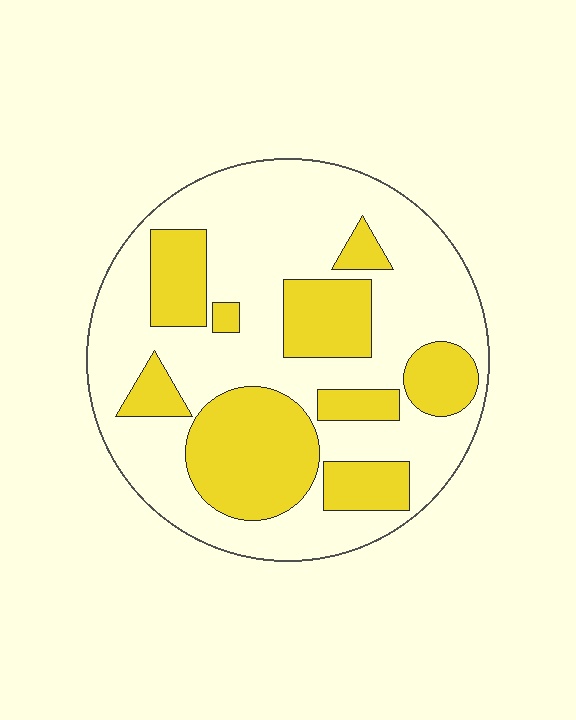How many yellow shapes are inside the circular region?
9.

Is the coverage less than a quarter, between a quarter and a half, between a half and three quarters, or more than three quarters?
Between a quarter and a half.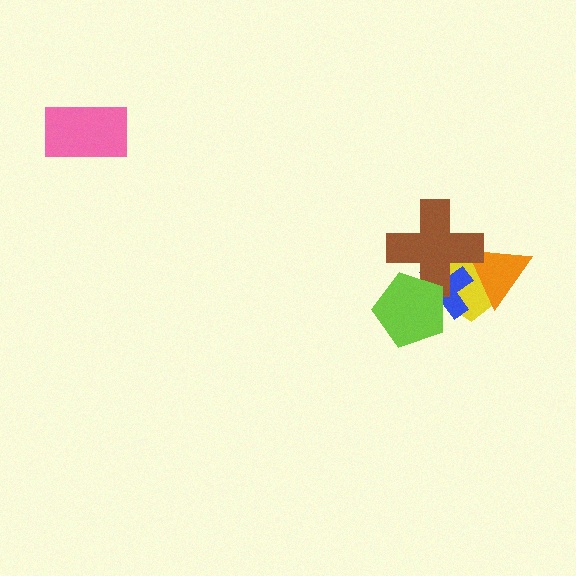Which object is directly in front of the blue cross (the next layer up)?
The brown cross is directly in front of the blue cross.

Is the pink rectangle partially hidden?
No, no other shape covers it.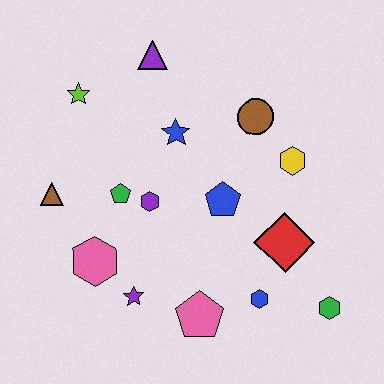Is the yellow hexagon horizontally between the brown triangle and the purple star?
No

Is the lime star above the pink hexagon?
Yes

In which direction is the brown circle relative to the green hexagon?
The brown circle is above the green hexagon.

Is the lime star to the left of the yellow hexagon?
Yes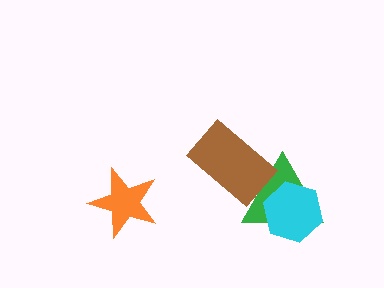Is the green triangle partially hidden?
Yes, it is partially covered by another shape.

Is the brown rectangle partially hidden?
No, no other shape covers it.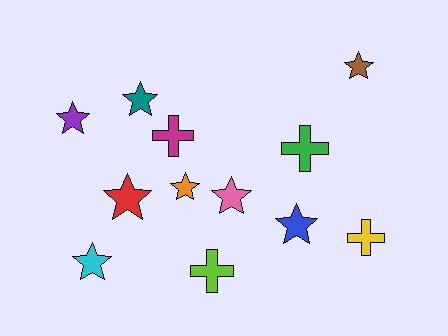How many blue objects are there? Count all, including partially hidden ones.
There is 1 blue object.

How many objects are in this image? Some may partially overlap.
There are 12 objects.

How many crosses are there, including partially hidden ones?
There are 4 crosses.